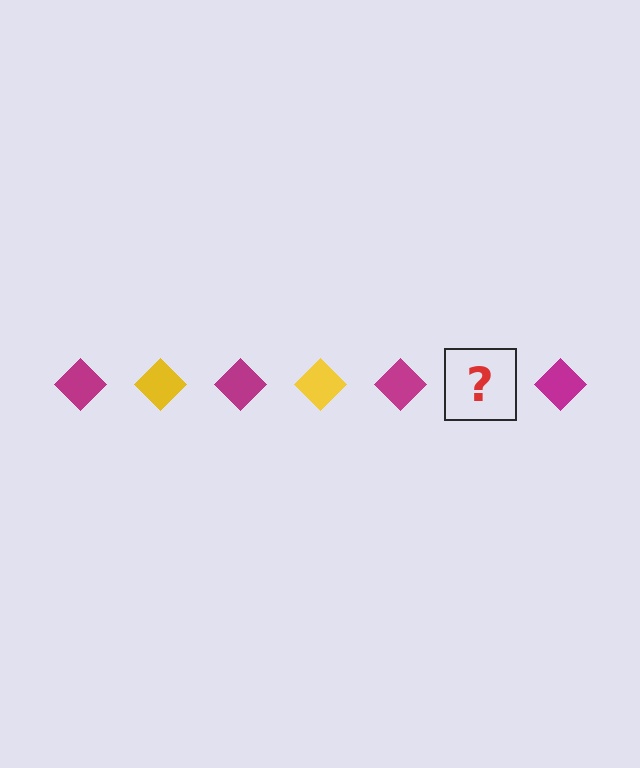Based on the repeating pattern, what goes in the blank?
The blank should be a yellow diamond.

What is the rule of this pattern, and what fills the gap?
The rule is that the pattern cycles through magenta, yellow diamonds. The gap should be filled with a yellow diamond.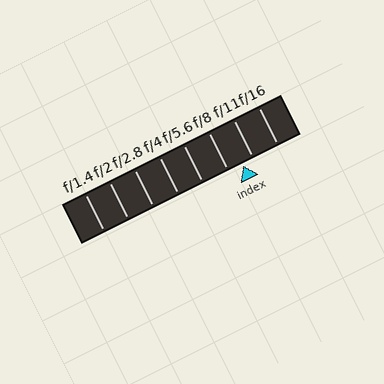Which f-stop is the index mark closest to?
The index mark is closest to f/11.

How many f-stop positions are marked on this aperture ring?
There are 8 f-stop positions marked.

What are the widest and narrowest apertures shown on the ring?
The widest aperture shown is f/1.4 and the narrowest is f/16.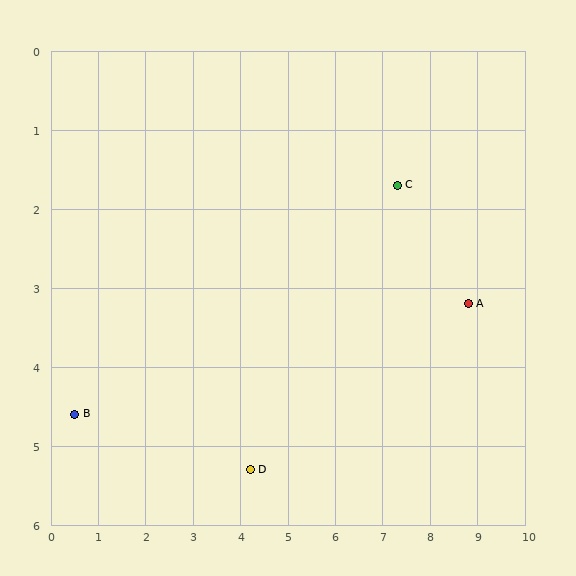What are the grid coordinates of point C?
Point C is at approximately (7.3, 1.7).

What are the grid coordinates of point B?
Point B is at approximately (0.5, 4.6).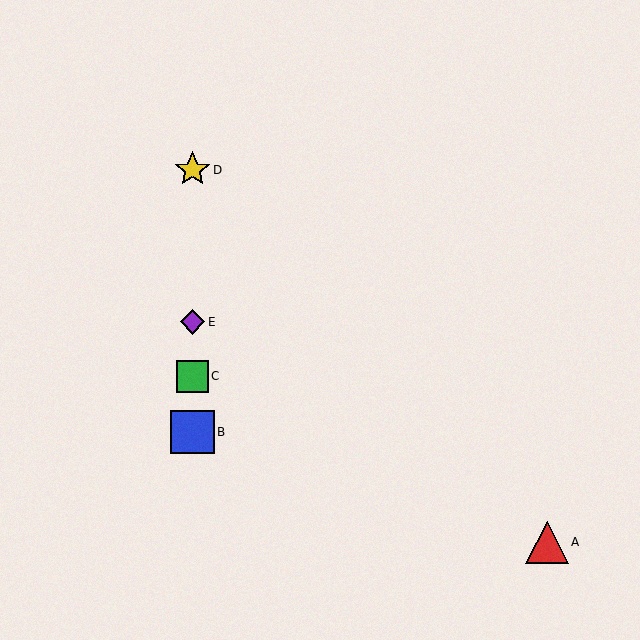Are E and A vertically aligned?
No, E is at x≈193 and A is at x≈547.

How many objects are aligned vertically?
4 objects (B, C, D, E) are aligned vertically.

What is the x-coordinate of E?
Object E is at x≈193.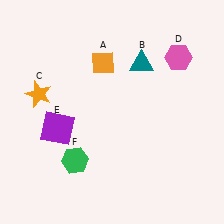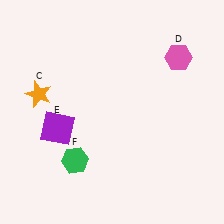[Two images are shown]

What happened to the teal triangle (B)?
The teal triangle (B) was removed in Image 2. It was in the top-right area of Image 1.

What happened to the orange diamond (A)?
The orange diamond (A) was removed in Image 2. It was in the top-left area of Image 1.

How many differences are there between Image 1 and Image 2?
There are 2 differences between the two images.